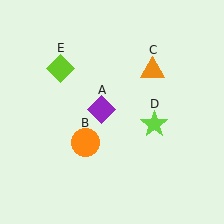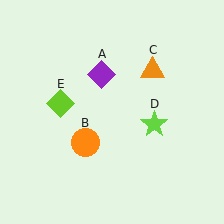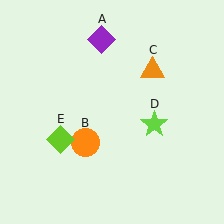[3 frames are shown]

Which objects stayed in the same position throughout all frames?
Orange circle (object B) and orange triangle (object C) and lime star (object D) remained stationary.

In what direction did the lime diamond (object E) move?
The lime diamond (object E) moved down.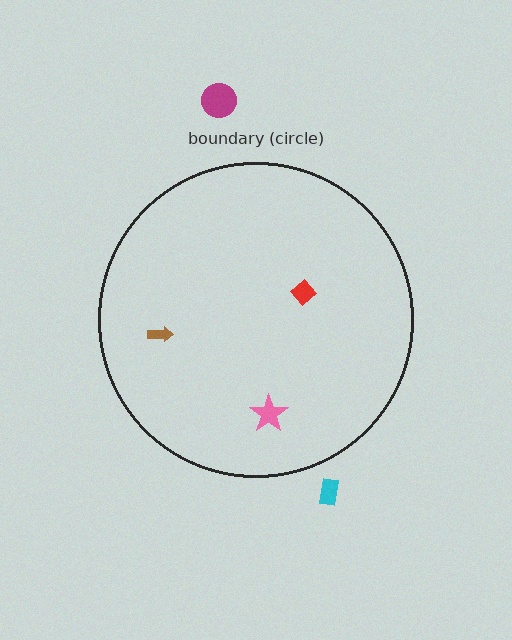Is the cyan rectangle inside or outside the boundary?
Outside.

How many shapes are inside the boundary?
3 inside, 2 outside.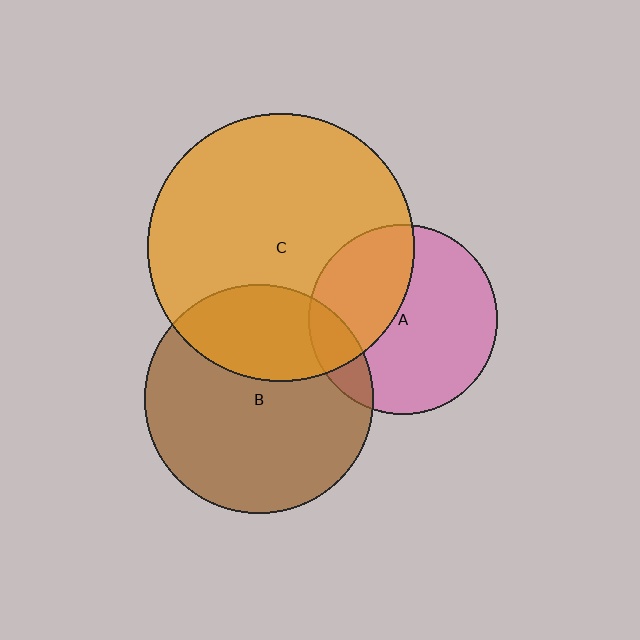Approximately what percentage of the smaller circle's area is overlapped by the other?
Approximately 40%.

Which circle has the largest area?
Circle C (orange).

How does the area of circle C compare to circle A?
Approximately 2.0 times.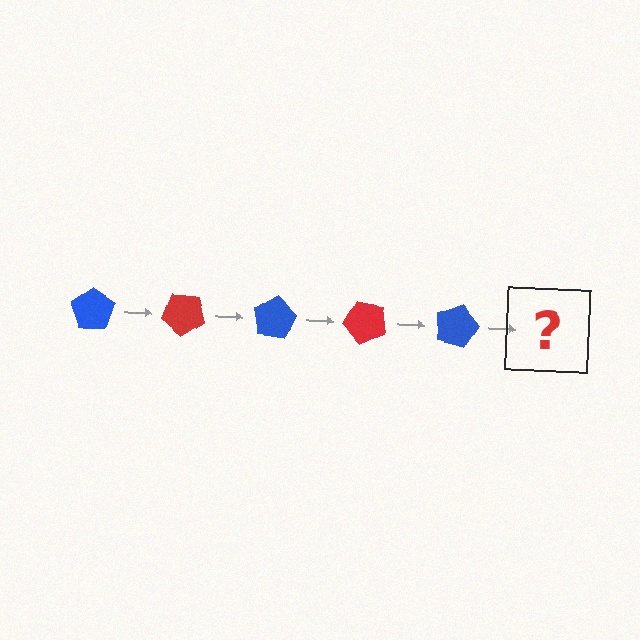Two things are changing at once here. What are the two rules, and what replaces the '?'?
The two rules are that it rotates 40 degrees each step and the color cycles through blue and red. The '?' should be a red pentagon, rotated 200 degrees from the start.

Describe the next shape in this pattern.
It should be a red pentagon, rotated 200 degrees from the start.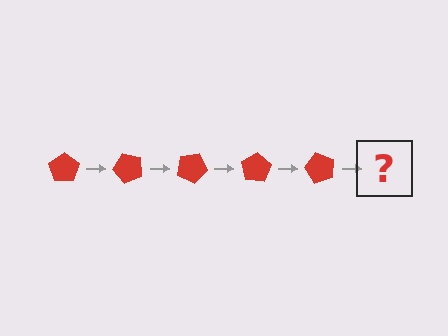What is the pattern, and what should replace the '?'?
The pattern is that the pentagon rotates 50 degrees each step. The '?' should be a red pentagon rotated 250 degrees.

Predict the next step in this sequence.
The next step is a red pentagon rotated 250 degrees.